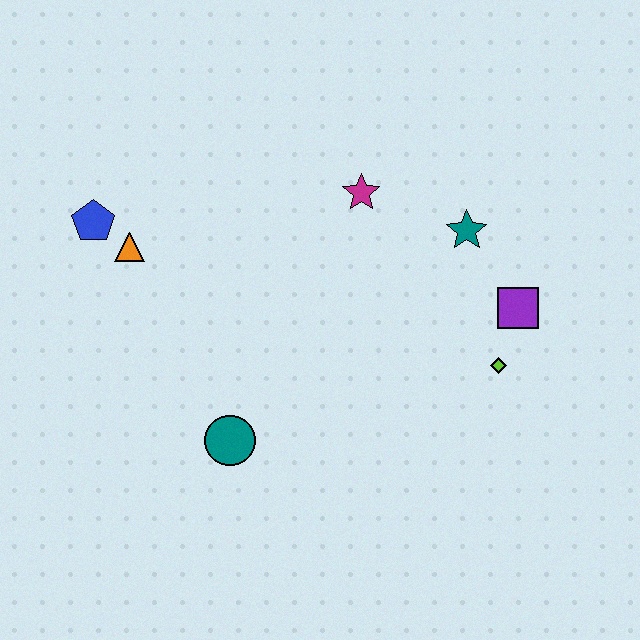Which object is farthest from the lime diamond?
The blue pentagon is farthest from the lime diamond.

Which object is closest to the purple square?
The lime diamond is closest to the purple square.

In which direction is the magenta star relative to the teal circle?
The magenta star is above the teal circle.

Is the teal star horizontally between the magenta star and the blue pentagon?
No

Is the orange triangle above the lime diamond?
Yes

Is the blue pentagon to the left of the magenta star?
Yes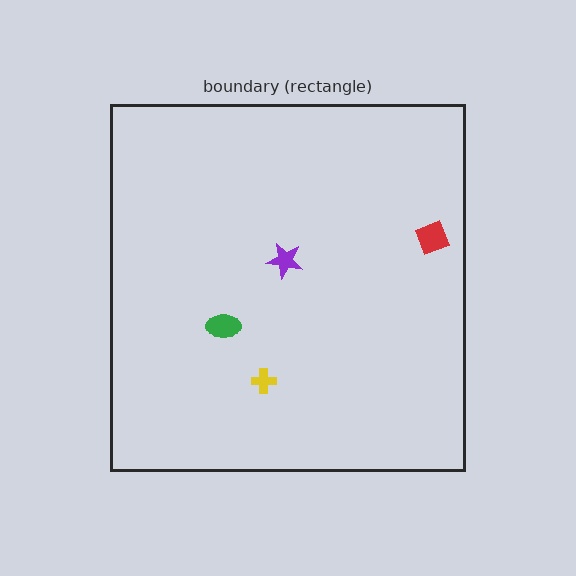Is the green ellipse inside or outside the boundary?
Inside.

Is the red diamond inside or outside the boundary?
Inside.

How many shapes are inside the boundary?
4 inside, 0 outside.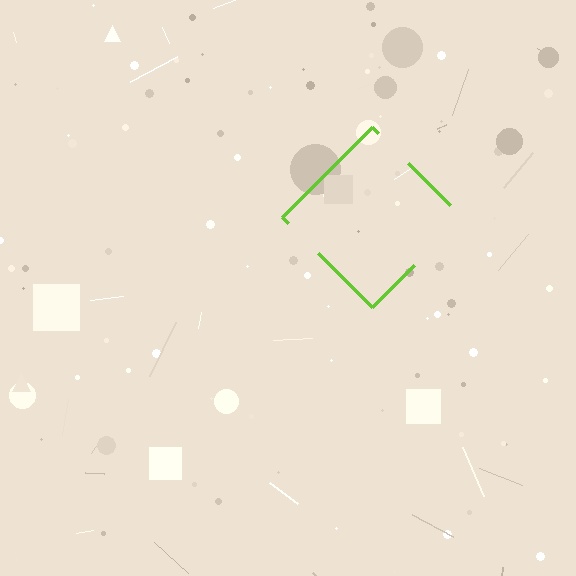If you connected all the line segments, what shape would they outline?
They would outline a diamond.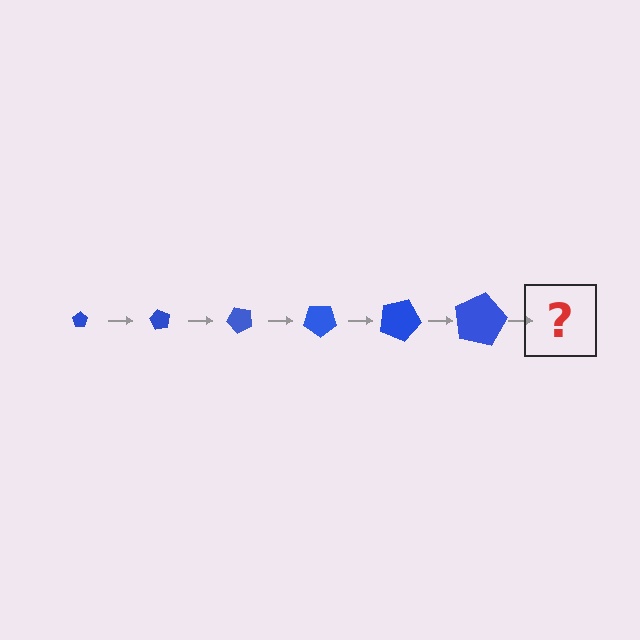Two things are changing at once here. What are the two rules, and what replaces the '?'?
The two rules are that the pentagon grows larger each step and it rotates 60 degrees each step. The '?' should be a pentagon, larger than the previous one and rotated 360 degrees from the start.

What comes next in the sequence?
The next element should be a pentagon, larger than the previous one and rotated 360 degrees from the start.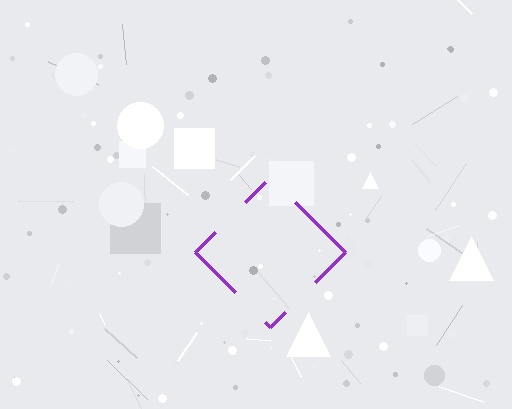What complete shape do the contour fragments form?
The contour fragments form a diamond.